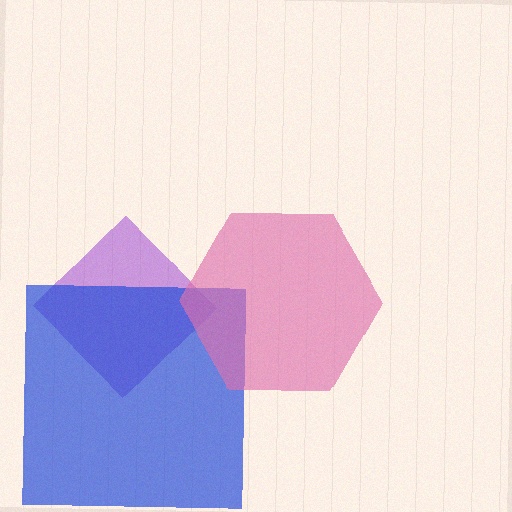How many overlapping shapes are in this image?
There are 3 overlapping shapes in the image.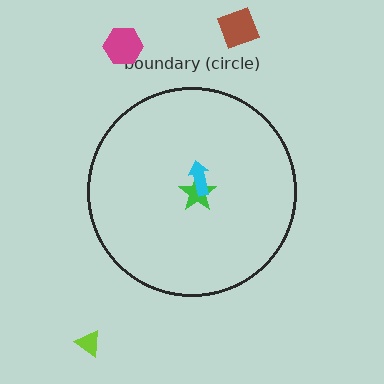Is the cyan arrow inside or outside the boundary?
Inside.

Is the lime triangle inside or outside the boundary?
Outside.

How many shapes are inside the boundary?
2 inside, 3 outside.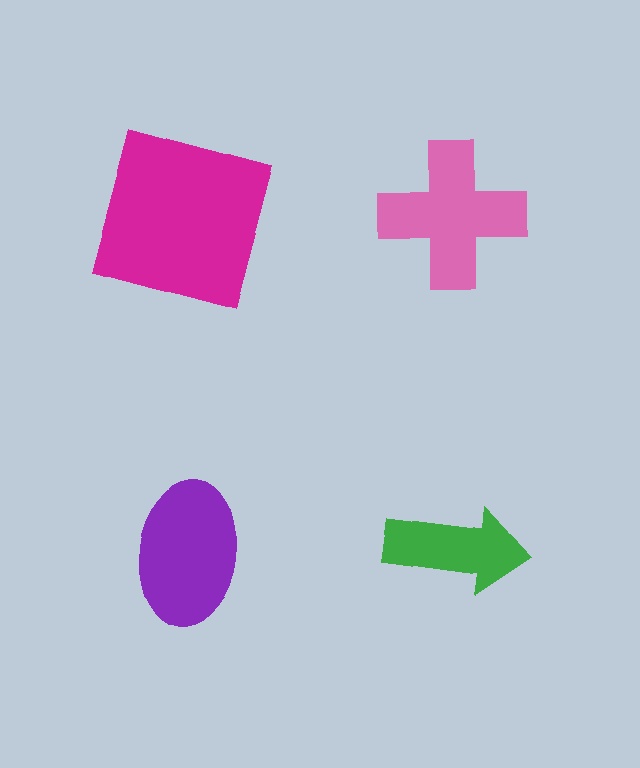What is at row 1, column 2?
A pink cross.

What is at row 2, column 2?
A green arrow.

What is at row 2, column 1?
A purple ellipse.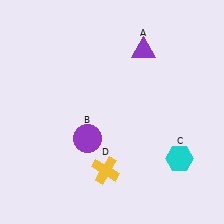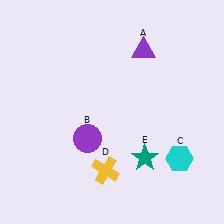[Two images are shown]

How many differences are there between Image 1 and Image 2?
There is 1 difference between the two images.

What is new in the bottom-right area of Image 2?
A teal star (E) was added in the bottom-right area of Image 2.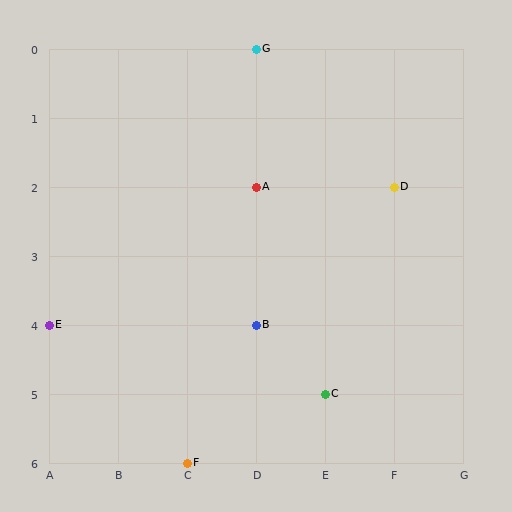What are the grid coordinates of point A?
Point A is at grid coordinates (D, 2).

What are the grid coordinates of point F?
Point F is at grid coordinates (C, 6).